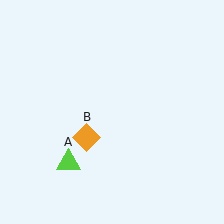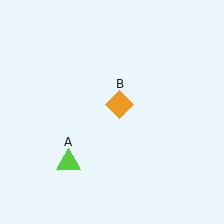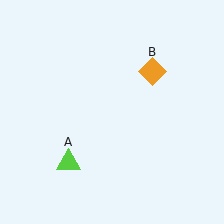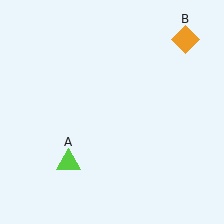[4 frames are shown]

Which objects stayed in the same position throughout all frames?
Lime triangle (object A) remained stationary.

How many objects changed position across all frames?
1 object changed position: orange diamond (object B).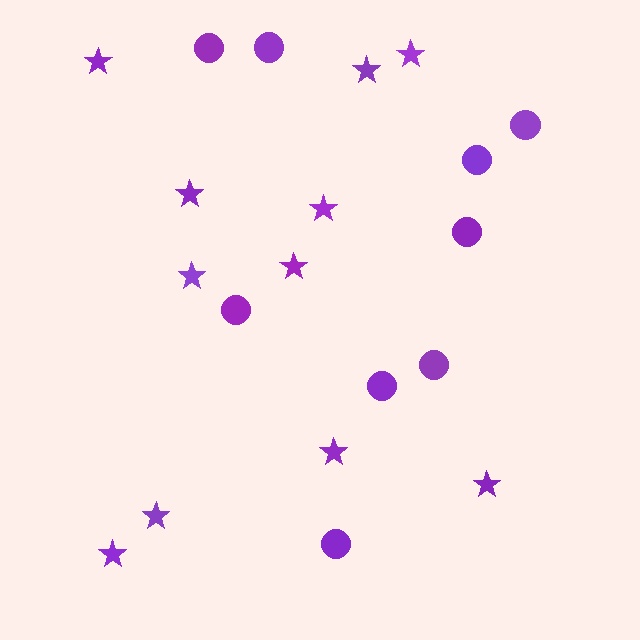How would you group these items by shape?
There are 2 groups: one group of stars (11) and one group of circles (9).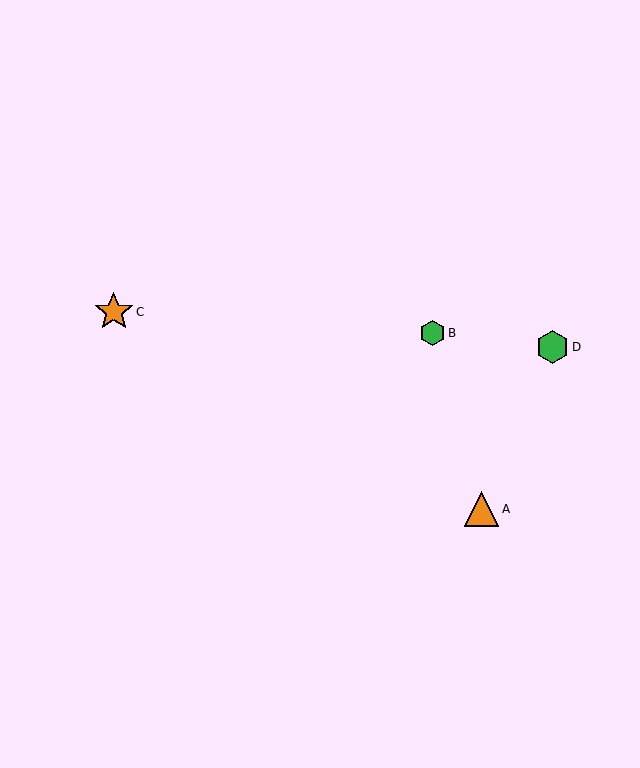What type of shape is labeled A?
Shape A is an orange triangle.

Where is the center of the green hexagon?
The center of the green hexagon is at (432, 333).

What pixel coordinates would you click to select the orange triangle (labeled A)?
Click at (482, 509) to select the orange triangle A.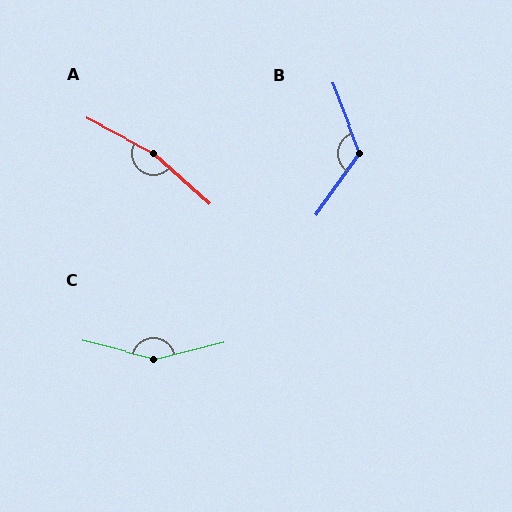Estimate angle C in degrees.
Approximately 152 degrees.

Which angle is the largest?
A, at approximately 165 degrees.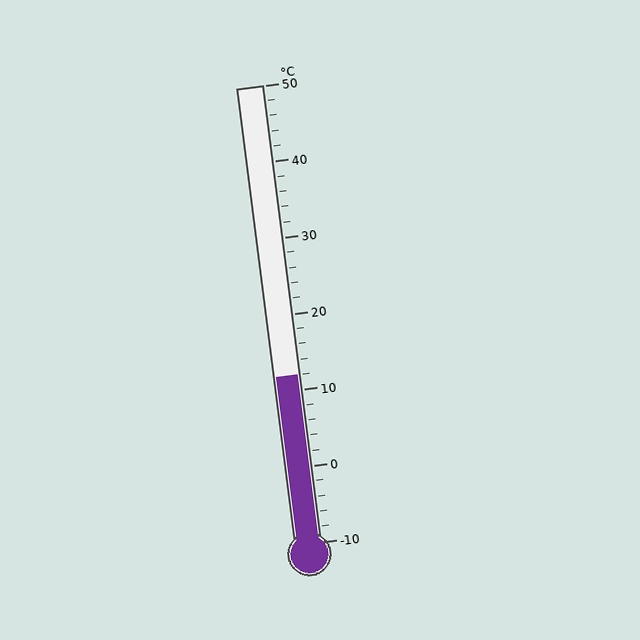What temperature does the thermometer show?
The thermometer shows approximately 12°C.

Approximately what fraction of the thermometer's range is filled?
The thermometer is filled to approximately 35% of its range.